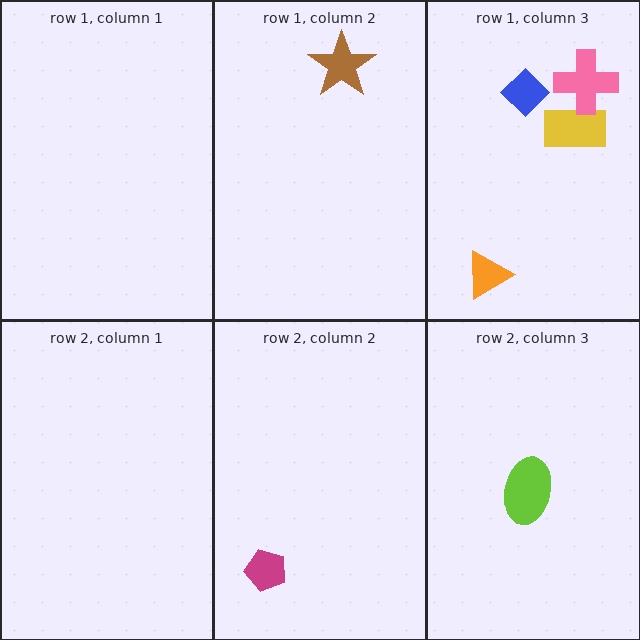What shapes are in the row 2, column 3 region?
The lime ellipse.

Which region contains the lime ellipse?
The row 2, column 3 region.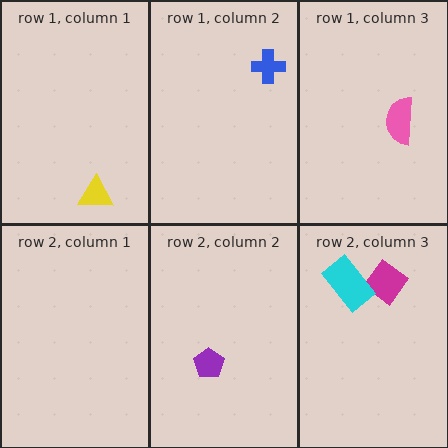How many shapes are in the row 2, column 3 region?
2.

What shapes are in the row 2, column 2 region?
The purple pentagon.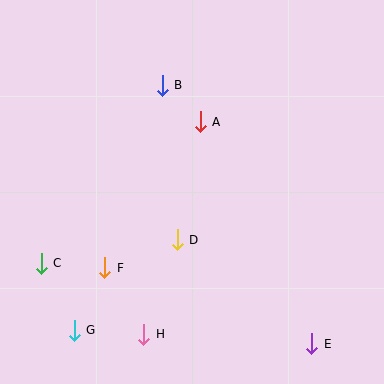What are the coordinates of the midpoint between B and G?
The midpoint between B and G is at (118, 208).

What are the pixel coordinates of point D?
Point D is at (177, 240).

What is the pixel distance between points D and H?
The distance between D and H is 100 pixels.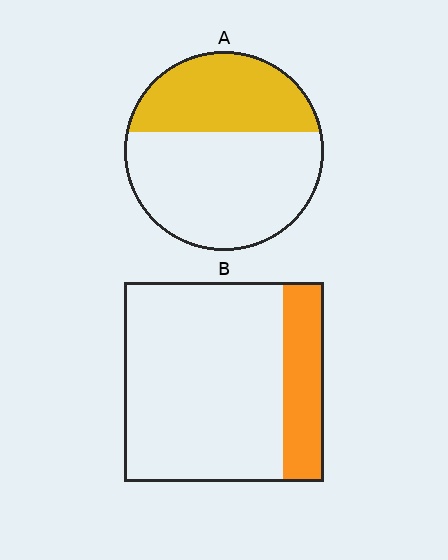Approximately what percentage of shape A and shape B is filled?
A is approximately 40% and B is approximately 20%.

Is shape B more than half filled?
No.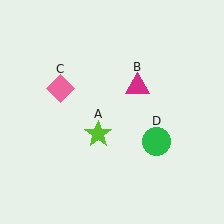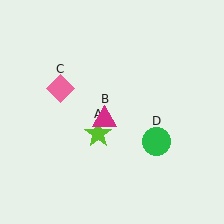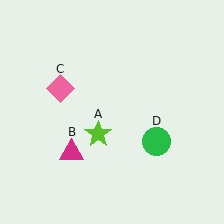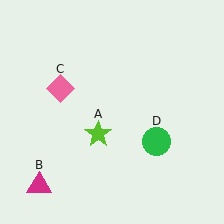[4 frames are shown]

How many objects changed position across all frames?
1 object changed position: magenta triangle (object B).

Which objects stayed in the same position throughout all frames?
Lime star (object A) and pink diamond (object C) and green circle (object D) remained stationary.